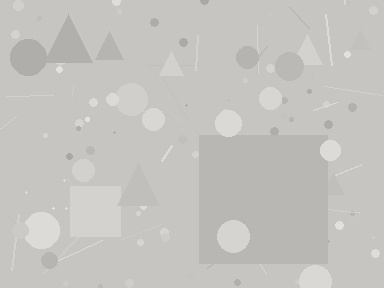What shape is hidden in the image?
A square is hidden in the image.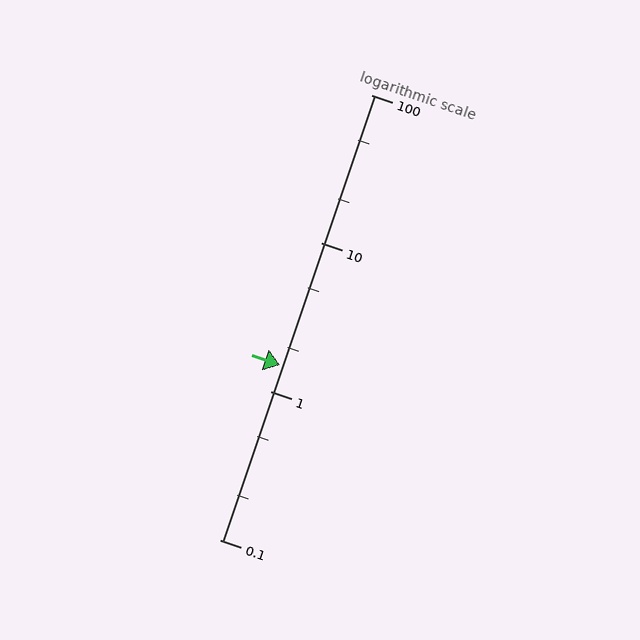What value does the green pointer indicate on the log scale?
The pointer indicates approximately 1.5.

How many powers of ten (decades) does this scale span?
The scale spans 3 decades, from 0.1 to 100.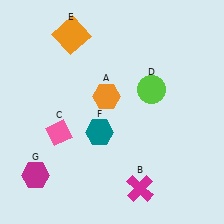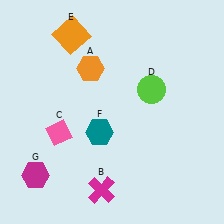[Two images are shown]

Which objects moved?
The objects that moved are: the orange hexagon (A), the magenta cross (B).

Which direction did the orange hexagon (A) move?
The orange hexagon (A) moved up.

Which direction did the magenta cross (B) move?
The magenta cross (B) moved left.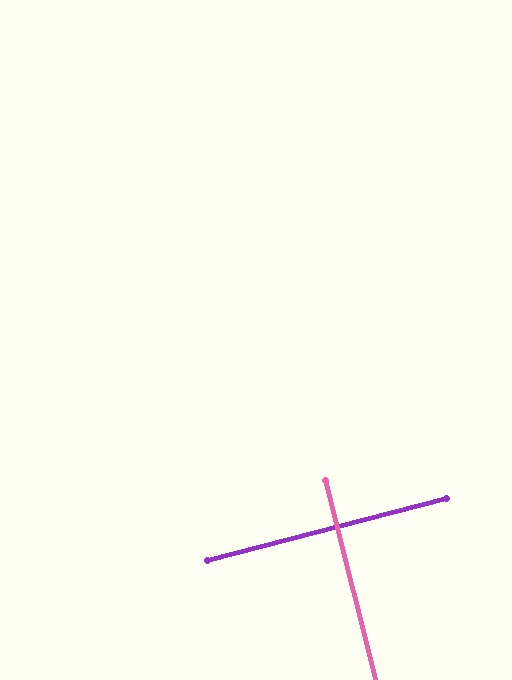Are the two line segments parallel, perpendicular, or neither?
Perpendicular — they meet at approximately 89°.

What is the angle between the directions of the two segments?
Approximately 89 degrees.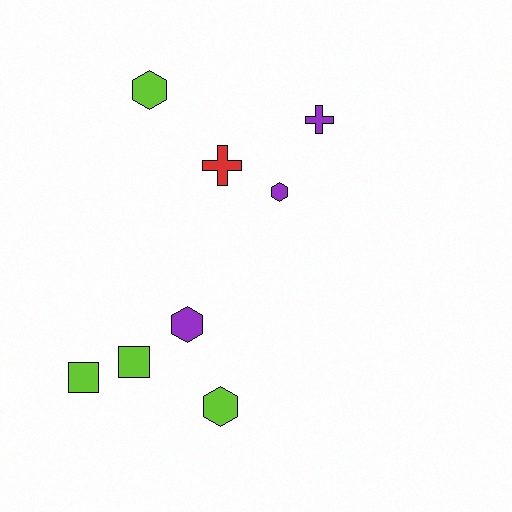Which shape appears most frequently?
Hexagon, with 4 objects.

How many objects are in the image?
There are 8 objects.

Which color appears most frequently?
Lime, with 4 objects.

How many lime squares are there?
There are 2 lime squares.